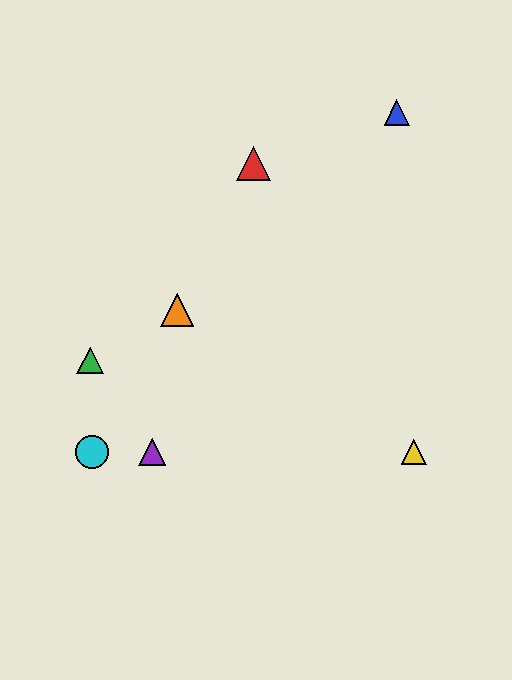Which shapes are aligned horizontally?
The yellow triangle, the purple triangle, the cyan circle are aligned horizontally.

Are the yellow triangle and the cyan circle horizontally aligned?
Yes, both are at y≈452.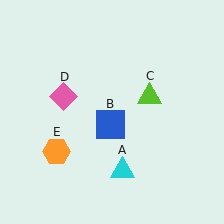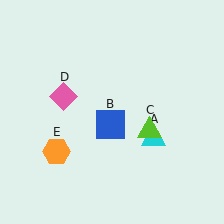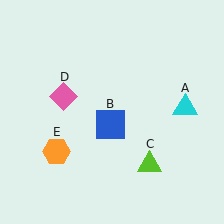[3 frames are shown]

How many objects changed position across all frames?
2 objects changed position: cyan triangle (object A), lime triangle (object C).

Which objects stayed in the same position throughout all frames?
Blue square (object B) and pink diamond (object D) and orange hexagon (object E) remained stationary.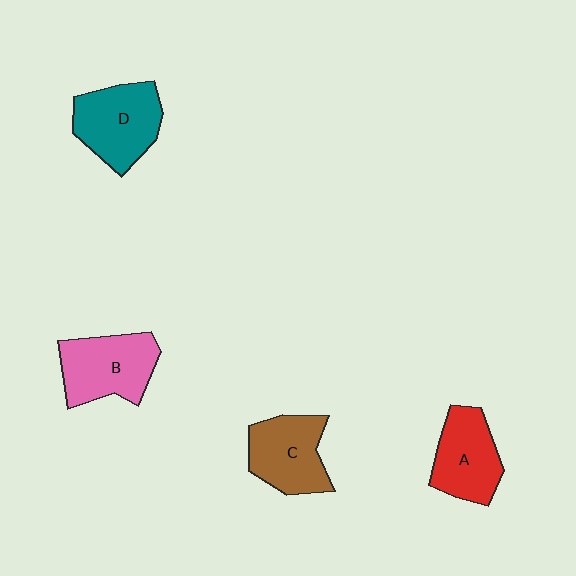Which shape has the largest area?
Shape D (teal).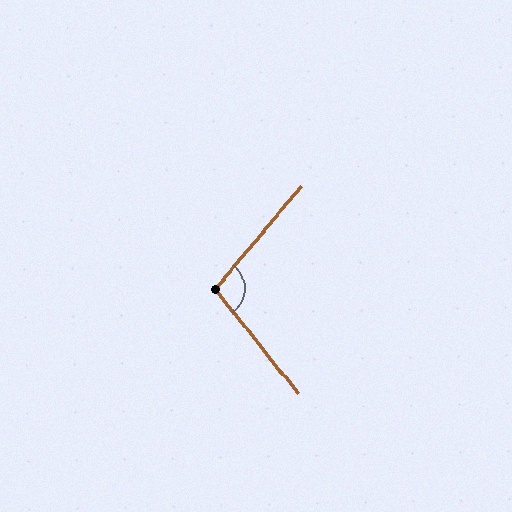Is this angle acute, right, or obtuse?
It is obtuse.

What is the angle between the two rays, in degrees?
Approximately 101 degrees.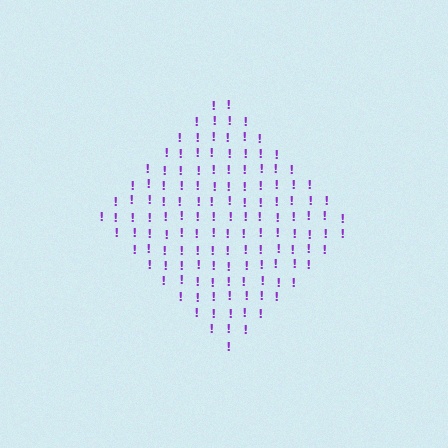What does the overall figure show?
The overall figure shows a diamond.